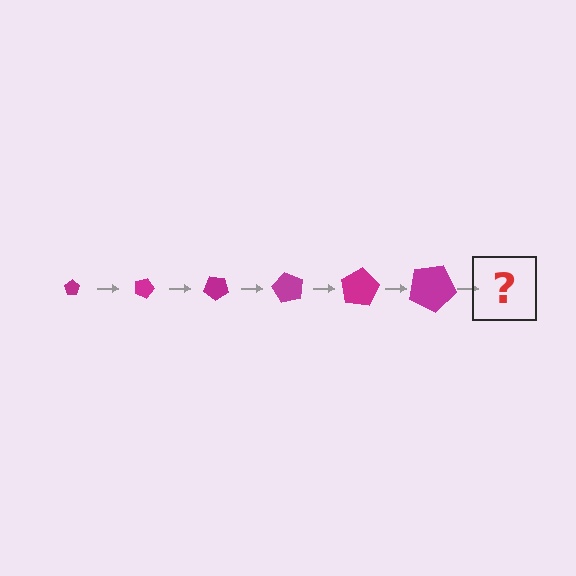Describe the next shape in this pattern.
It should be a pentagon, larger than the previous one and rotated 120 degrees from the start.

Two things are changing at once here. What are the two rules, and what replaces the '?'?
The two rules are that the pentagon grows larger each step and it rotates 20 degrees each step. The '?' should be a pentagon, larger than the previous one and rotated 120 degrees from the start.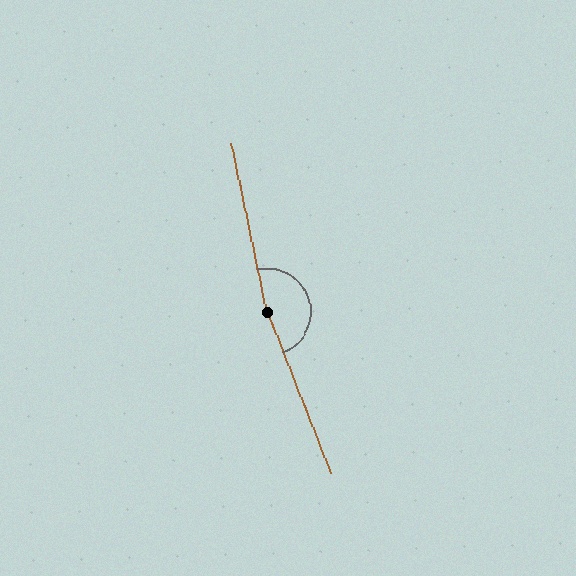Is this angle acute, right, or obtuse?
It is obtuse.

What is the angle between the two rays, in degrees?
Approximately 170 degrees.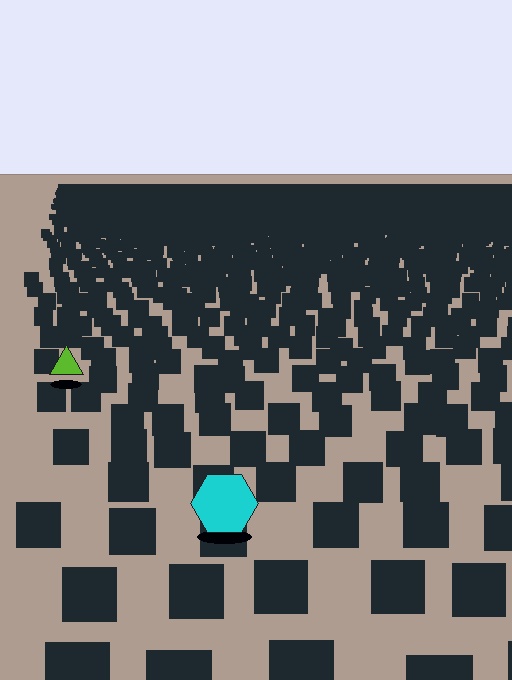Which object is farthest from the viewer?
The lime triangle is farthest from the viewer. It appears smaller and the ground texture around it is denser.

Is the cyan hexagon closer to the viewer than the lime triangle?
Yes. The cyan hexagon is closer — you can tell from the texture gradient: the ground texture is coarser near it.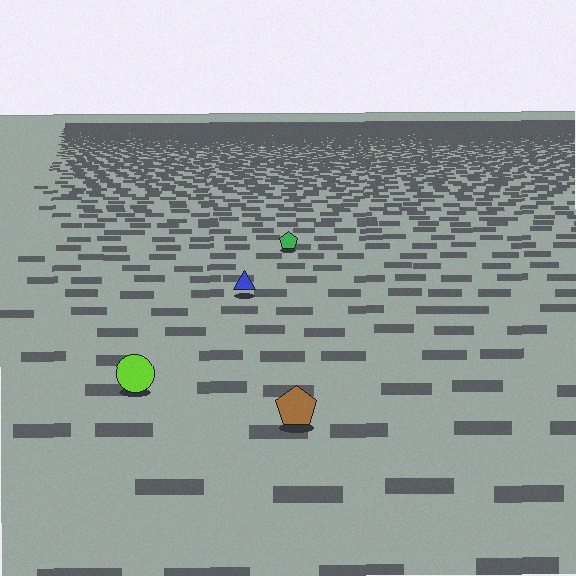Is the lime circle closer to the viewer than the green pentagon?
Yes. The lime circle is closer — you can tell from the texture gradient: the ground texture is coarser near it.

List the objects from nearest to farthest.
From nearest to farthest: the brown pentagon, the lime circle, the blue triangle, the green pentagon.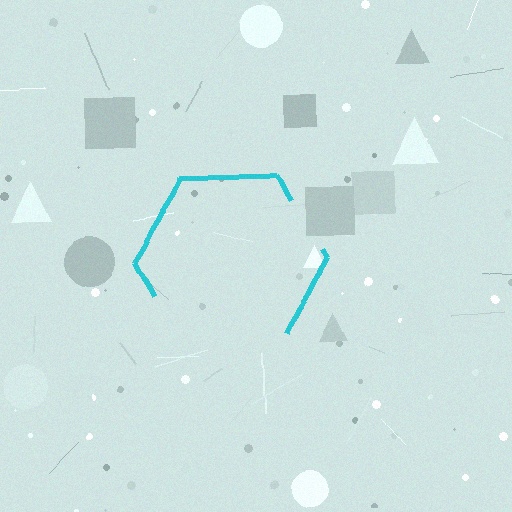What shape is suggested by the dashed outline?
The dashed outline suggests a hexagon.